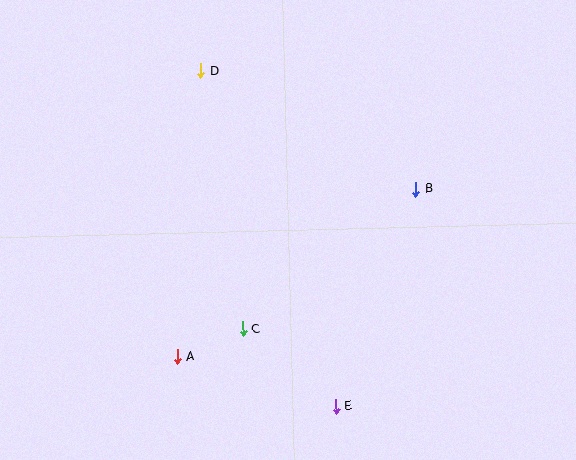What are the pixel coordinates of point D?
Point D is at (201, 71).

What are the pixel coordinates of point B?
Point B is at (416, 189).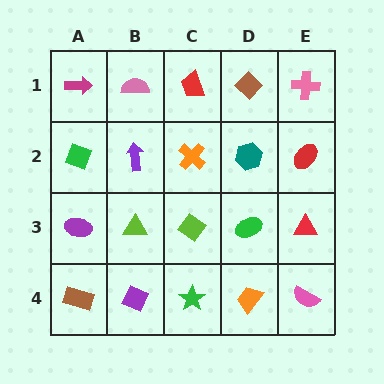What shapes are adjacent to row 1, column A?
A green diamond (row 2, column A), a pink semicircle (row 1, column B).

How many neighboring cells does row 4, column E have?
2.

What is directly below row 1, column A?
A green diamond.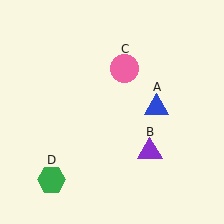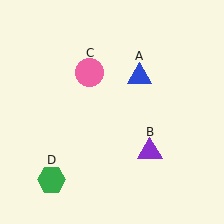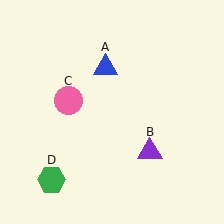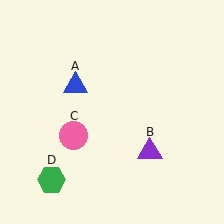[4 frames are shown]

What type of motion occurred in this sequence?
The blue triangle (object A), pink circle (object C) rotated counterclockwise around the center of the scene.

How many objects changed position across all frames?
2 objects changed position: blue triangle (object A), pink circle (object C).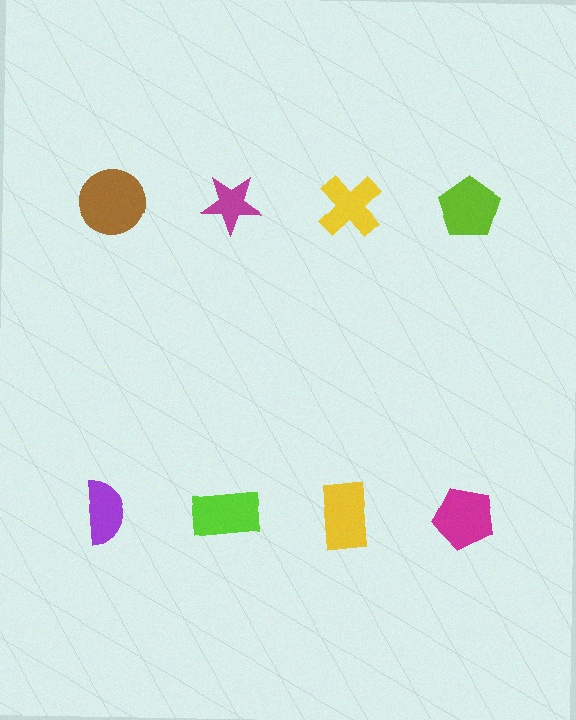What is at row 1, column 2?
A magenta star.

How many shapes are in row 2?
4 shapes.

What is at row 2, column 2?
A lime rectangle.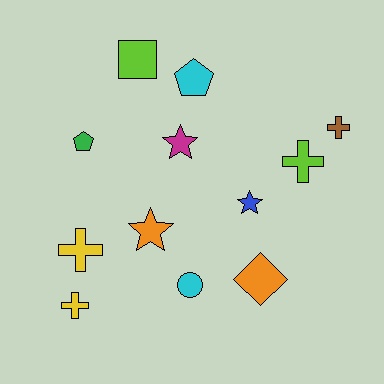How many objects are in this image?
There are 12 objects.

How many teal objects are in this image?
There are no teal objects.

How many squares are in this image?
There is 1 square.